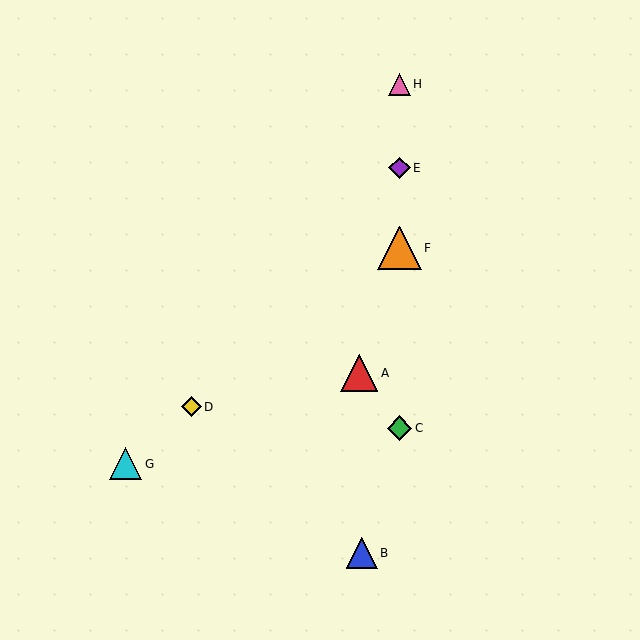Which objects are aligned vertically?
Objects C, E, F, H are aligned vertically.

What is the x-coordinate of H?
Object H is at x≈400.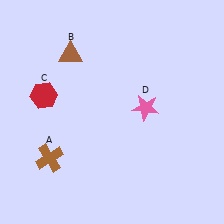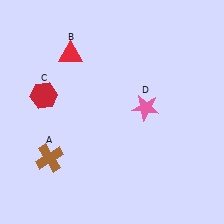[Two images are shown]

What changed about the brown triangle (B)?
In Image 1, B is brown. In Image 2, it changed to red.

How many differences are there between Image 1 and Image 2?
There is 1 difference between the two images.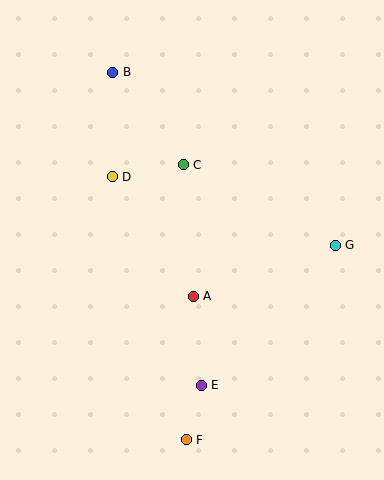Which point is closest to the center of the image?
Point A at (193, 296) is closest to the center.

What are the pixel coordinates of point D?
Point D is at (112, 177).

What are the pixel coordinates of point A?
Point A is at (193, 296).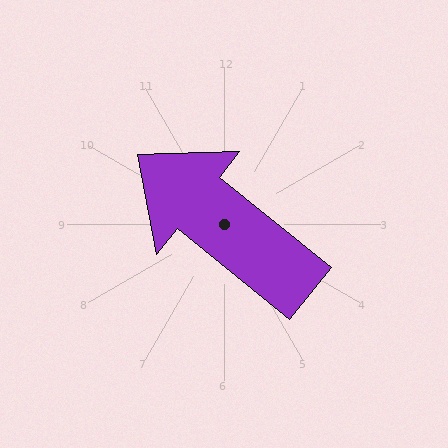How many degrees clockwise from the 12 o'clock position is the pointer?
Approximately 309 degrees.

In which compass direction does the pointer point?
Northwest.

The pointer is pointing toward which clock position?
Roughly 10 o'clock.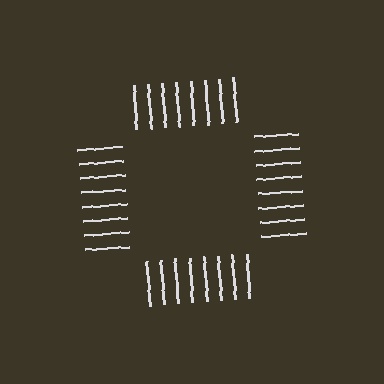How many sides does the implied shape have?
4 sides — the line-ends trace a square.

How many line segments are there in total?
32 — 8 along each of the 4 edges.